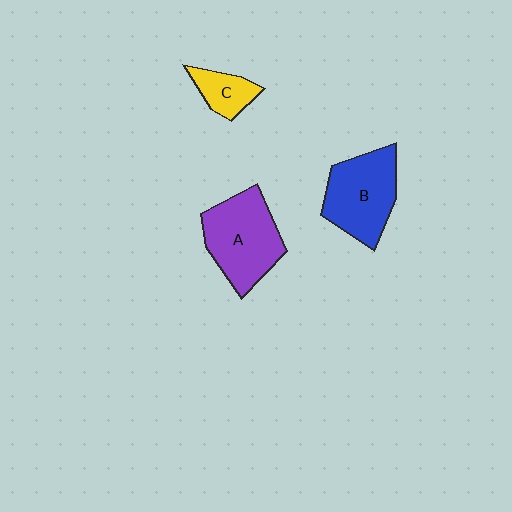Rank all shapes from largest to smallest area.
From largest to smallest: A (purple), B (blue), C (yellow).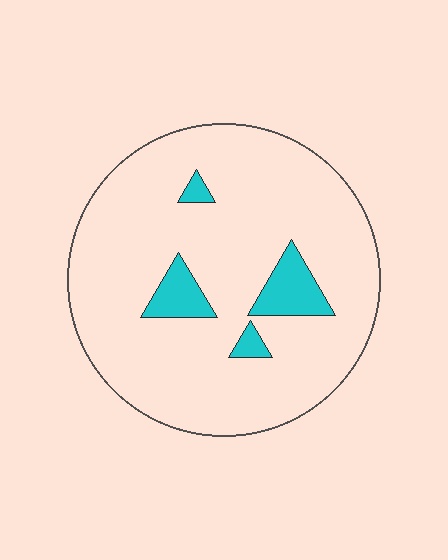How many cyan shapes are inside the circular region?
4.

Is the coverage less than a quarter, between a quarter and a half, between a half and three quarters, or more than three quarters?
Less than a quarter.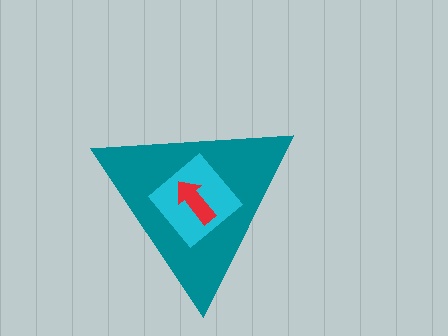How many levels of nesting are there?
3.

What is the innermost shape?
The red arrow.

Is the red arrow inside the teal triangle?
Yes.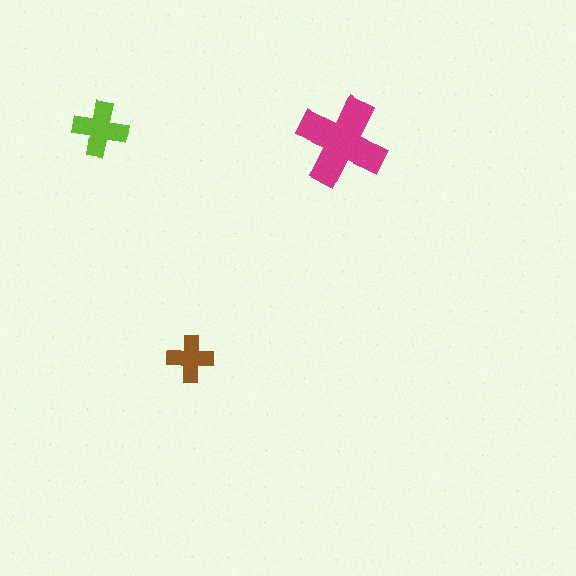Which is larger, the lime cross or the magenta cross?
The magenta one.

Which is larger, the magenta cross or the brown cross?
The magenta one.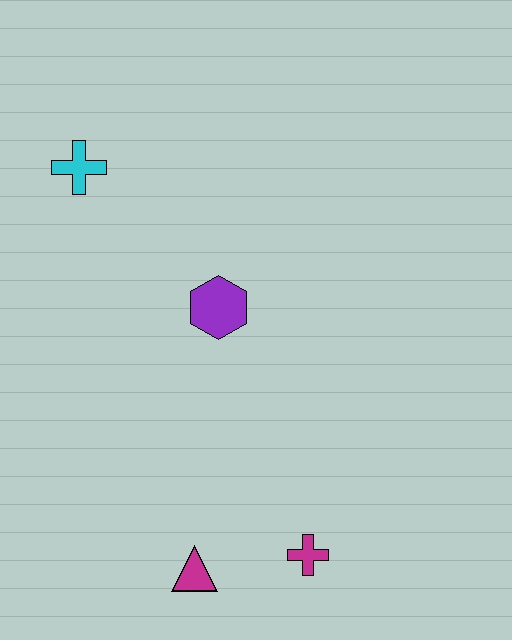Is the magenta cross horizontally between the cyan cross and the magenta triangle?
No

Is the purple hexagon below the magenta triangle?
No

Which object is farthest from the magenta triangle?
The cyan cross is farthest from the magenta triangle.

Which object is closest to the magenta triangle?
The magenta cross is closest to the magenta triangle.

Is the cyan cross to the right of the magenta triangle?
No